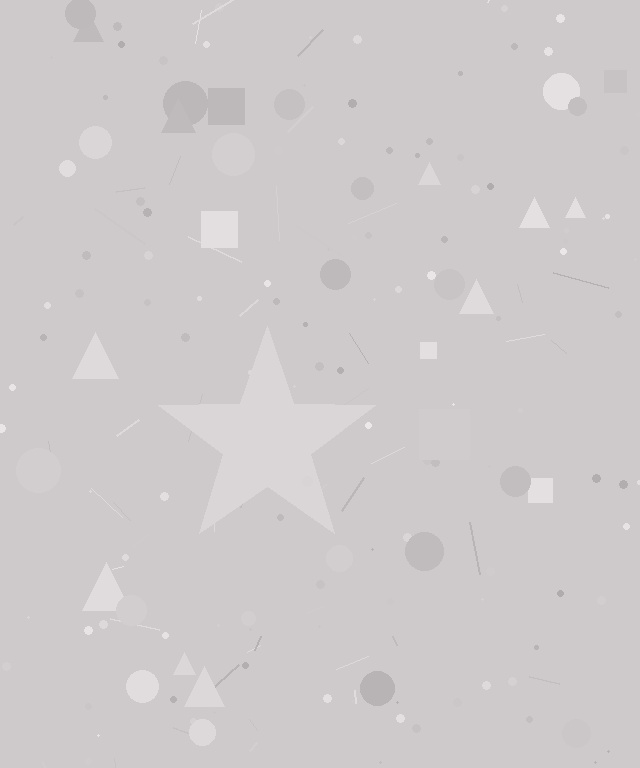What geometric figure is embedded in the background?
A star is embedded in the background.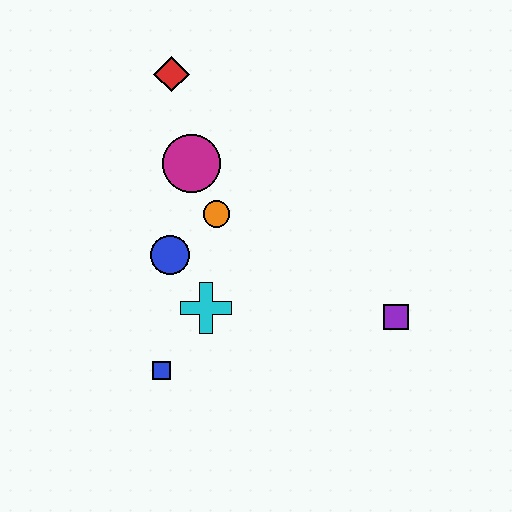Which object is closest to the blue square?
The cyan cross is closest to the blue square.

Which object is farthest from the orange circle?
The purple square is farthest from the orange circle.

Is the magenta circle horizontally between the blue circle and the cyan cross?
Yes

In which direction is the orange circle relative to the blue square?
The orange circle is above the blue square.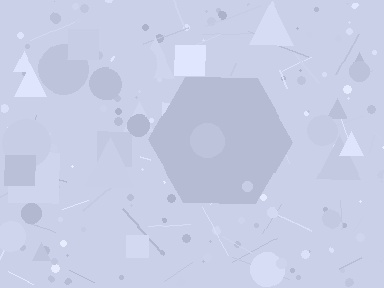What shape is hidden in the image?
A hexagon is hidden in the image.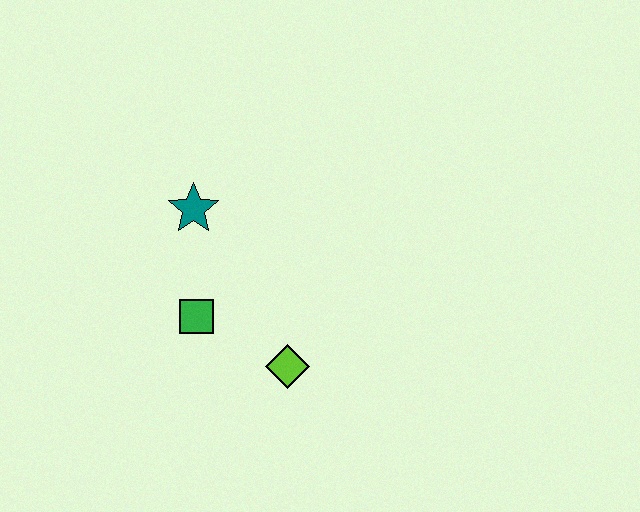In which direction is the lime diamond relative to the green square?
The lime diamond is to the right of the green square.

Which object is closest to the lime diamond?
The green square is closest to the lime diamond.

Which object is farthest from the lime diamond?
The teal star is farthest from the lime diamond.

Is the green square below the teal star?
Yes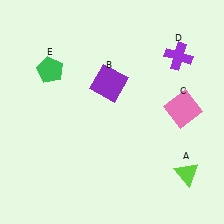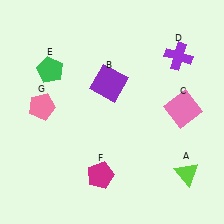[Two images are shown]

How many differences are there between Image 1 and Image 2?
There are 2 differences between the two images.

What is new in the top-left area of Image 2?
A pink pentagon (G) was added in the top-left area of Image 2.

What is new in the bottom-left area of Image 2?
A magenta pentagon (F) was added in the bottom-left area of Image 2.